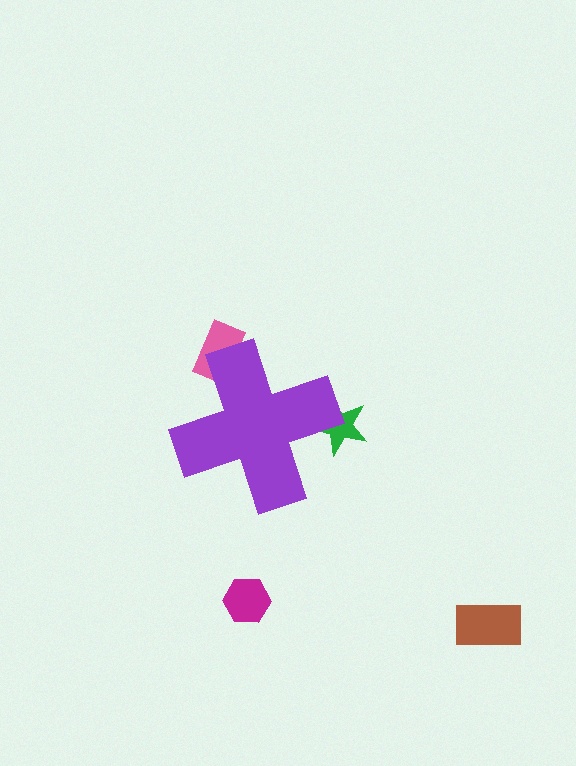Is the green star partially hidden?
Yes, the green star is partially hidden behind the purple cross.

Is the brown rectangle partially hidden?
No, the brown rectangle is fully visible.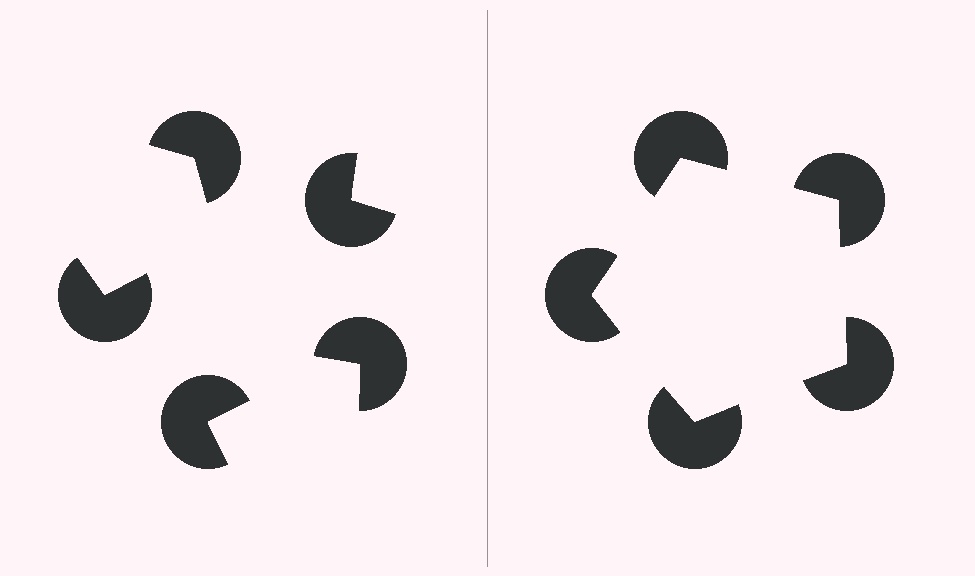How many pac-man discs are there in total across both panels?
10 — 5 on each side.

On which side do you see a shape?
An illusory pentagon appears on the right side. On the left side the wedge cuts are rotated, so no coherent shape forms.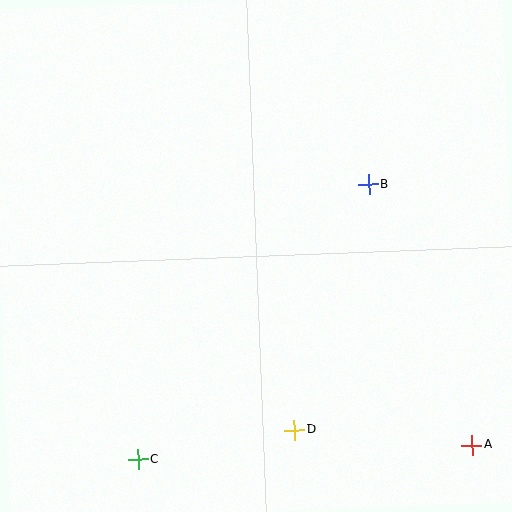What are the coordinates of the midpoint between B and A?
The midpoint between B and A is at (421, 315).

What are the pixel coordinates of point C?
Point C is at (138, 460).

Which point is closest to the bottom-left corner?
Point C is closest to the bottom-left corner.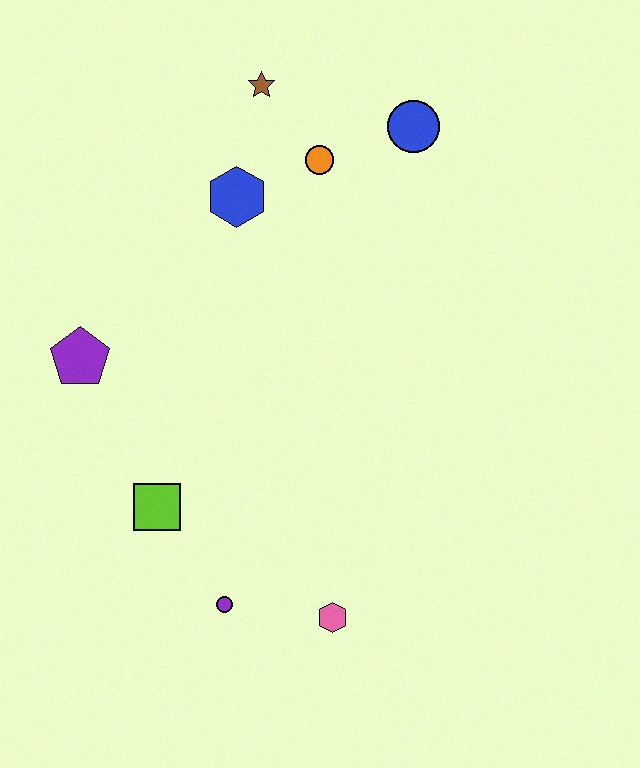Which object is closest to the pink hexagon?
The purple circle is closest to the pink hexagon.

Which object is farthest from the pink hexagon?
The brown star is farthest from the pink hexagon.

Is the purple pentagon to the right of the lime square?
No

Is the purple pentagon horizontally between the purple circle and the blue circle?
No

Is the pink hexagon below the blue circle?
Yes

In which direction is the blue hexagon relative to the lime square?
The blue hexagon is above the lime square.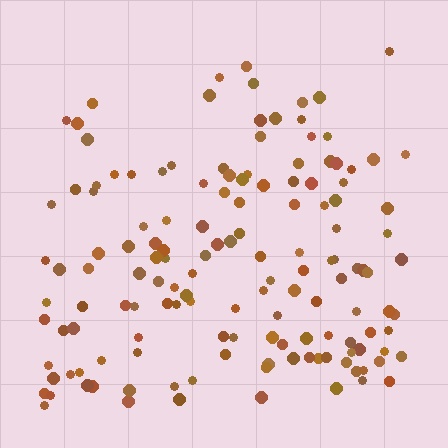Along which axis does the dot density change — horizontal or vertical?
Vertical.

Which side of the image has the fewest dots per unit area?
The top.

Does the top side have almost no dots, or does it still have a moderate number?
Still a moderate number, just noticeably fewer than the bottom.